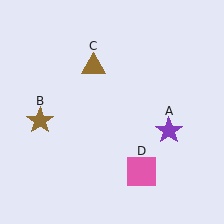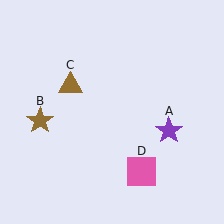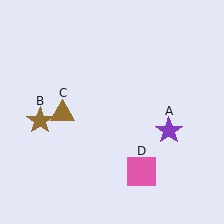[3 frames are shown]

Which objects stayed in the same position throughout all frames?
Purple star (object A) and brown star (object B) and pink square (object D) remained stationary.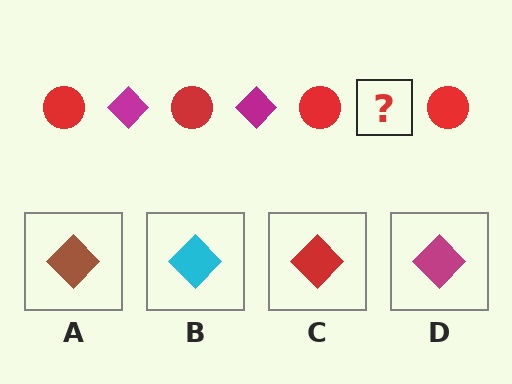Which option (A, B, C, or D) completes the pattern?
D.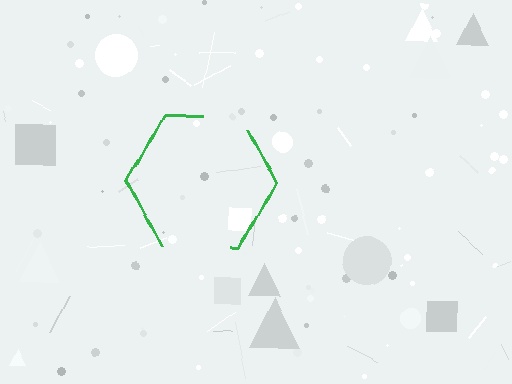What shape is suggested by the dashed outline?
The dashed outline suggests a hexagon.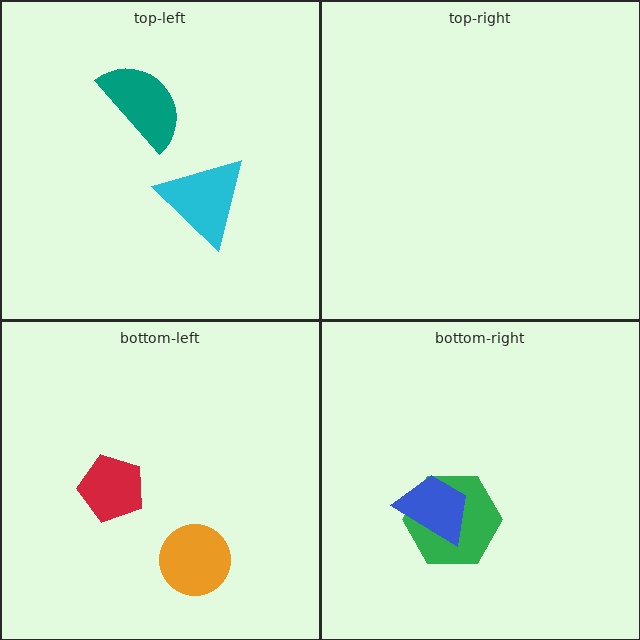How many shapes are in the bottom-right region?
2.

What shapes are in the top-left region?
The cyan triangle, the teal semicircle.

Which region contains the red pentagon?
The bottom-left region.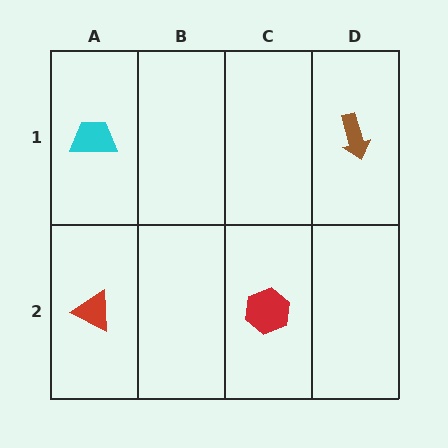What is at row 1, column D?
A brown arrow.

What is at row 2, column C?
A red hexagon.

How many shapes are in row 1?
2 shapes.